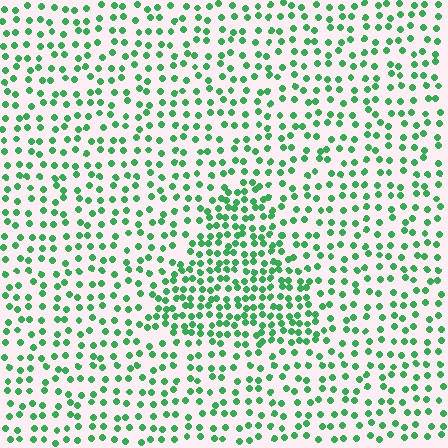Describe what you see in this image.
The image contains small green elements arranged at two different densities. A triangle-shaped region is visible where the elements are more densely packed than the surrounding area.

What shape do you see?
I see a triangle.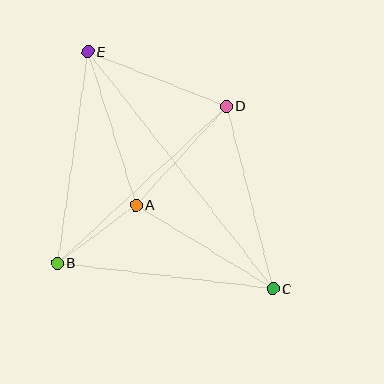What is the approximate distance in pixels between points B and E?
The distance between B and E is approximately 213 pixels.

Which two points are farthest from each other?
Points C and E are farthest from each other.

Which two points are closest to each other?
Points A and B are closest to each other.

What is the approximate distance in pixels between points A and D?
The distance between A and D is approximately 134 pixels.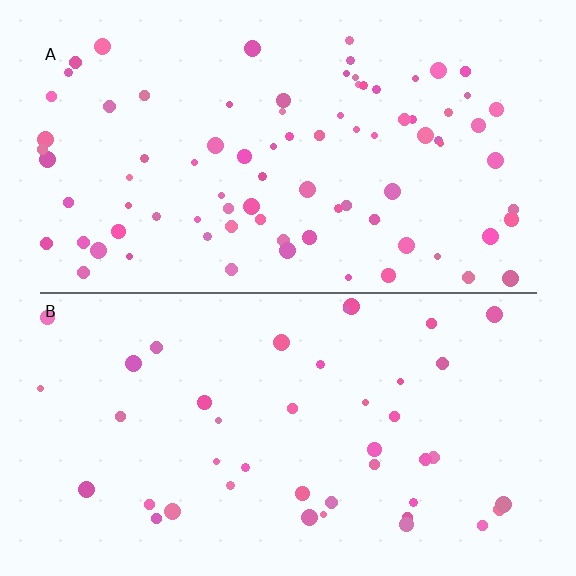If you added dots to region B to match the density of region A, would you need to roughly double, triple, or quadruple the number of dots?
Approximately double.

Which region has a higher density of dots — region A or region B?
A (the top).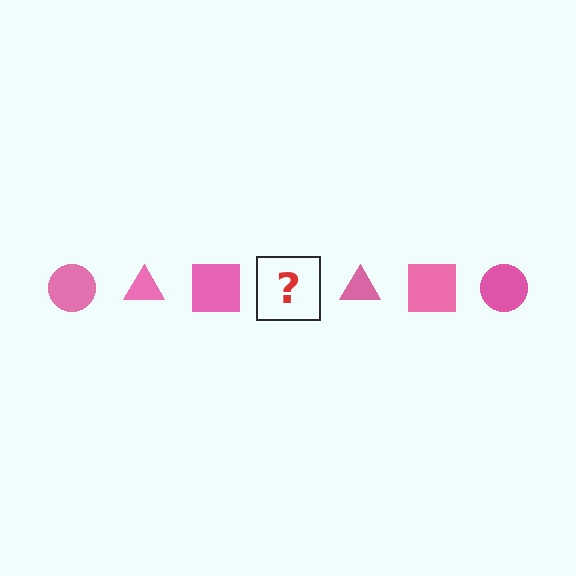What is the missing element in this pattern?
The missing element is a pink circle.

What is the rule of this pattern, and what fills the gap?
The rule is that the pattern cycles through circle, triangle, square shapes in pink. The gap should be filled with a pink circle.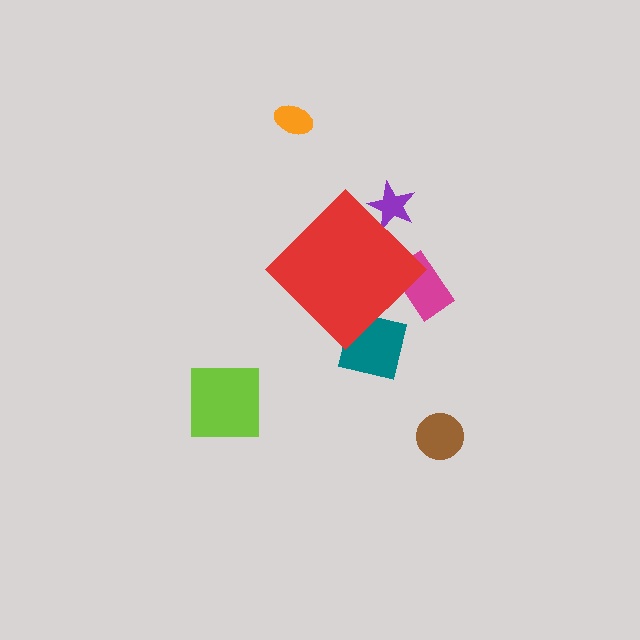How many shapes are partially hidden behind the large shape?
3 shapes are partially hidden.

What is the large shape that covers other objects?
A red diamond.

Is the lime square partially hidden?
No, the lime square is fully visible.